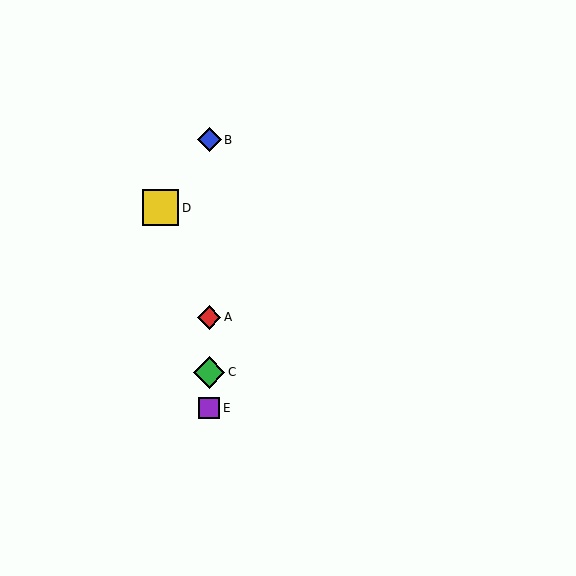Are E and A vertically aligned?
Yes, both are at x≈209.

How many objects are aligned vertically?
4 objects (A, B, C, E) are aligned vertically.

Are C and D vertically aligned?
No, C is at x≈209 and D is at x≈161.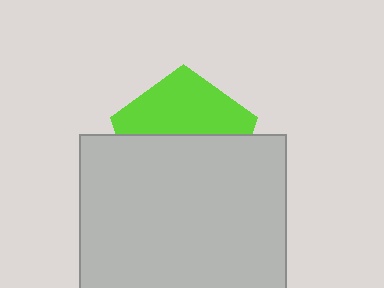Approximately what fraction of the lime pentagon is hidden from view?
Roughly 57% of the lime pentagon is hidden behind the light gray square.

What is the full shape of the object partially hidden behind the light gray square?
The partially hidden object is a lime pentagon.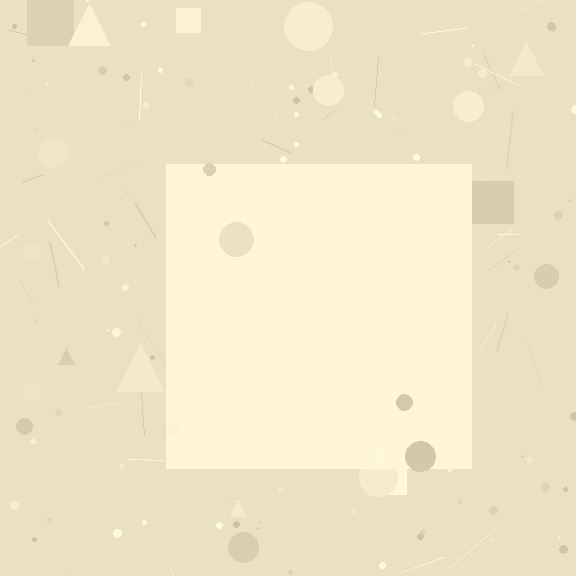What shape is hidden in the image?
A square is hidden in the image.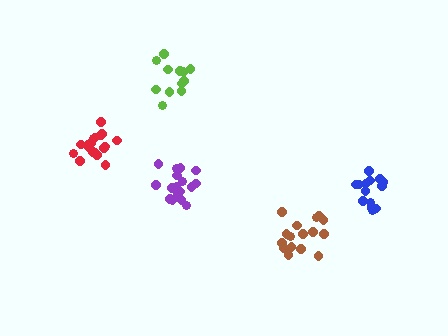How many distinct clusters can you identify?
There are 5 distinct clusters.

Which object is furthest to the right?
The blue cluster is rightmost.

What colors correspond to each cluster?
The clusters are colored: lime, red, blue, purple, brown.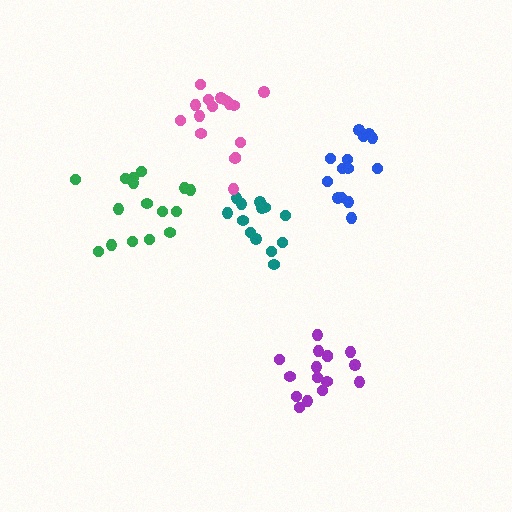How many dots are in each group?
Group 1: 13 dots, Group 2: 14 dots, Group 3: 16 dots, Group 4: 16 dots, Group 5: 16 dots (75 total).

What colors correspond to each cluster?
The clusters are colored: teal, blue, purple, green, pink.